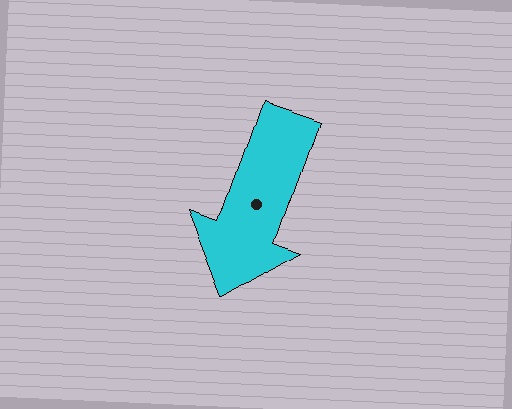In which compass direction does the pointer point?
South.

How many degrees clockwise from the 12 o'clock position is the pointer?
Approximately 199 degrees.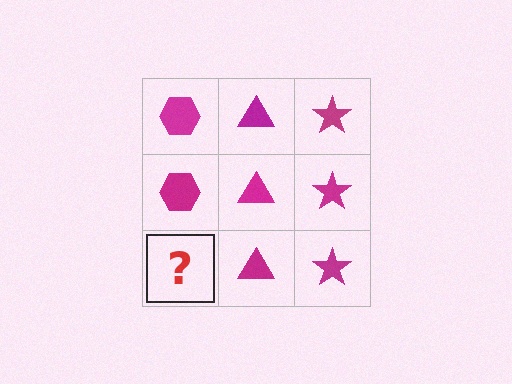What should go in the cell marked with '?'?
The missing cell should contain a magenta hexagon.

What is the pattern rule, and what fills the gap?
The rule is that each column has a consistent shape. The gap should be filled with a magenta hexagon.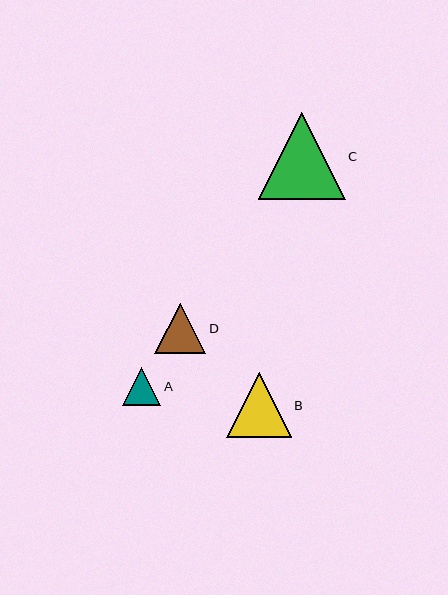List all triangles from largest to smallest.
From largest to smallest: C, B, D, A.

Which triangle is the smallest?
Triangle A is the smallest with a size of approximately 38 pixels.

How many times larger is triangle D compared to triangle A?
Triangle D is approximately 1.3 times the size of triangle A.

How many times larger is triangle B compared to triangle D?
Triangle B is approximately 1.3 times the size of triangle D.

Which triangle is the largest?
Triangle C is the largest with a size of approximately 86 pixels.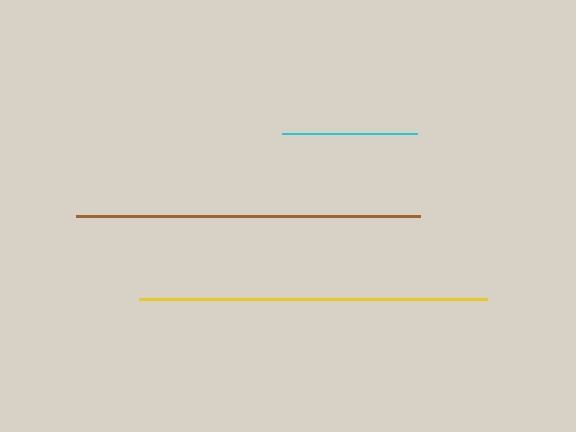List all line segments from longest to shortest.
From longest to shortest: yellow, brown, cyan.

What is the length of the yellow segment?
The yellow segment is approximately 348 pixels long.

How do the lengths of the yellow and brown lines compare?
The yellow and brown lines are approximately the same length.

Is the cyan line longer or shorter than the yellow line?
The yellow line is longer than the cyan line.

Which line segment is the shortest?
The cyan line is the shortest at approximately 135 pixels.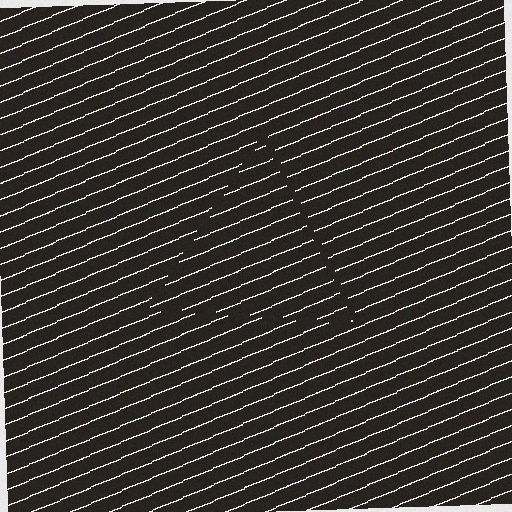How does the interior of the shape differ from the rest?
The interior of the shape contains the same grating, shifted by half a period — the contour is defined by the phase discontinuity where line-ends from the inner and outer gratings abut.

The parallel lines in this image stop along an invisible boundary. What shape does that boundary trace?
An illusory triangle. The interior of the shape contains the same grating, shifted by half a period — the contour is defined by the phase discontinuity where line-ends from the inner and outer gratings abut.